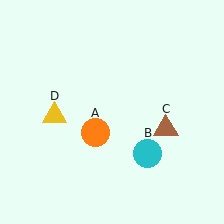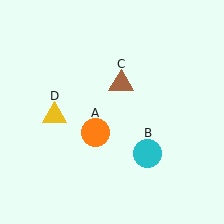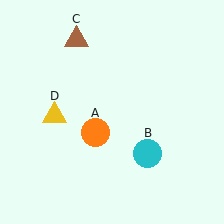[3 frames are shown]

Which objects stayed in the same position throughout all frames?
Orange circle (object A) and cyan circle (object B) and yellow triangle (object D) remained stationary.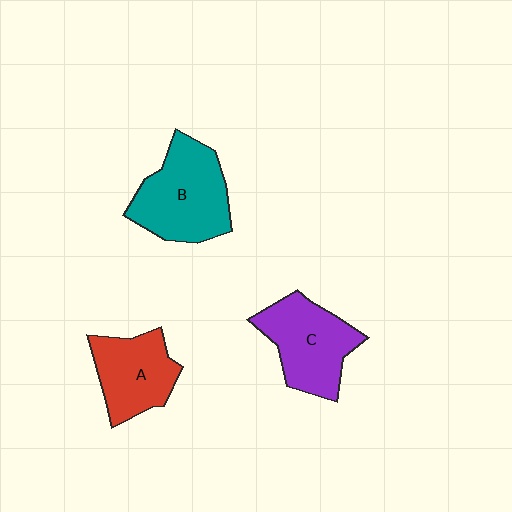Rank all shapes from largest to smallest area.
From largest to smallest: B (teal), C (purple), A (red).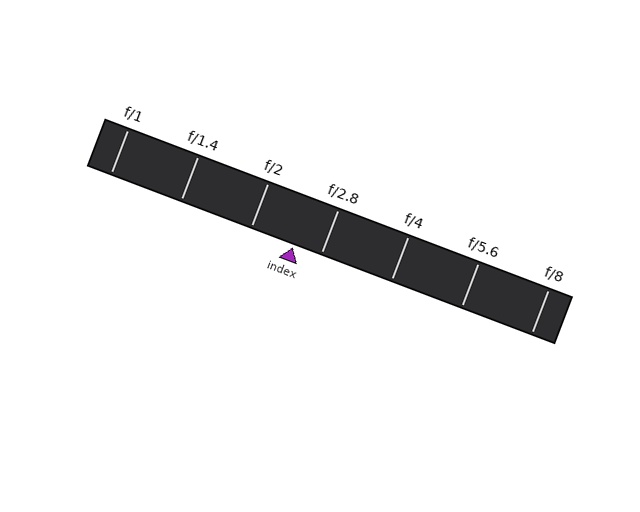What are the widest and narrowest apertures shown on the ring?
The widest aperture shown is f/1 and the narrowest is f/8.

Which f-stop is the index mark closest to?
The index mark is closest to f/2.8.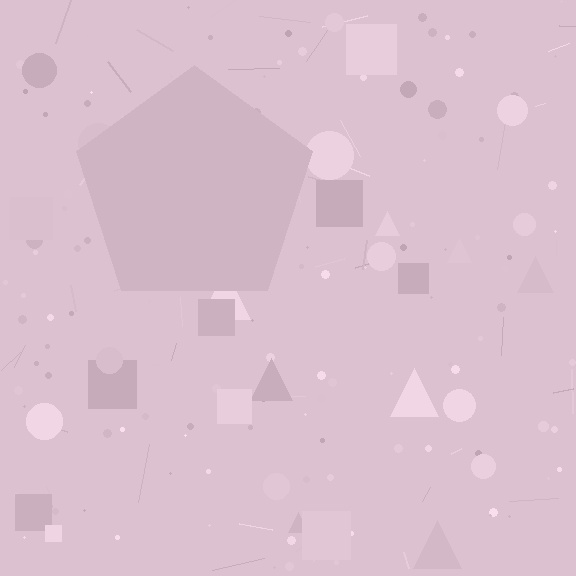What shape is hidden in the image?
A pentagon is hidden in the image.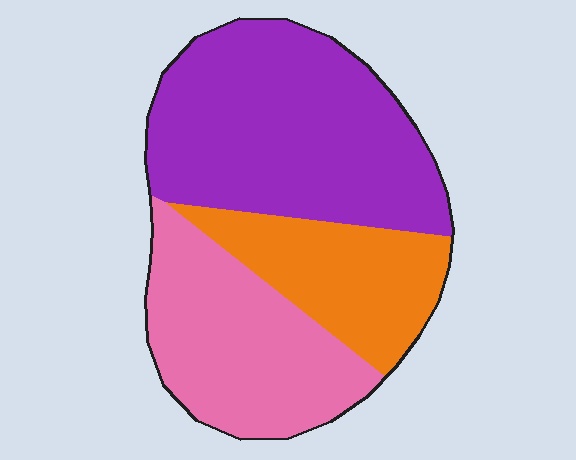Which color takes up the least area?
Orange, at roughly 20%.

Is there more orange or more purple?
Purple.